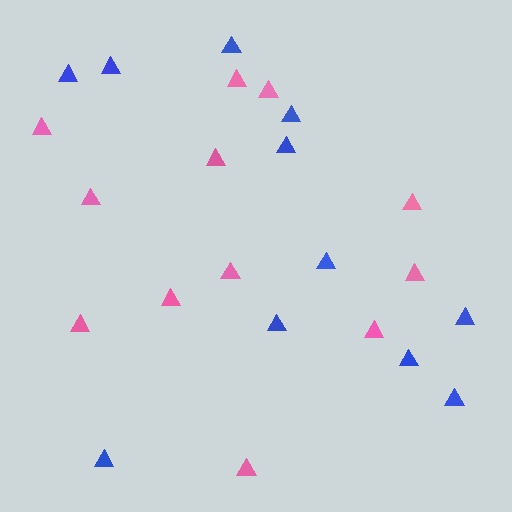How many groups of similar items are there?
There are 2 groups: one group of pink triangles (12) and one group of blue triangles (11).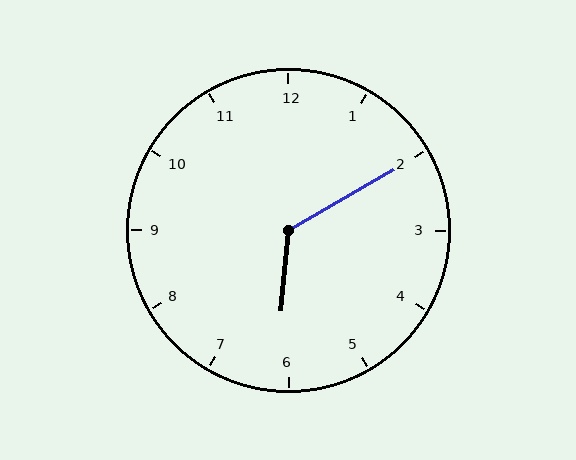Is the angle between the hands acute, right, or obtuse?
It is obtuse.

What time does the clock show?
6:10.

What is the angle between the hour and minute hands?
Approximately 125 degrees.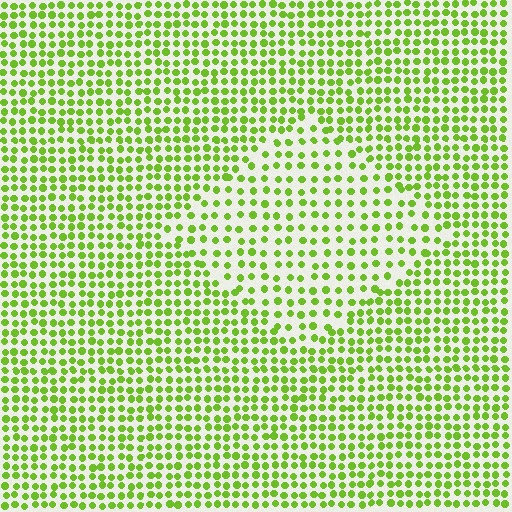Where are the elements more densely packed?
The elements are more densely packed outside the diamond boundary.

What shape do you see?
I see a diamond.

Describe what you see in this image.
The image contains small lime elements arranged at two different densities. A diamond-shaped region is visible where the elements are less densely packed than the surrounding area.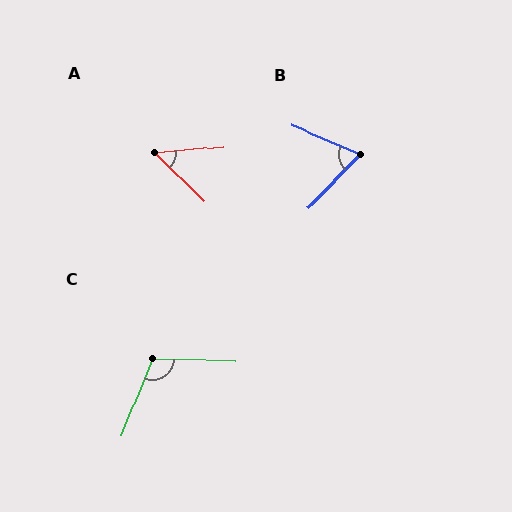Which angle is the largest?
C, at approximately 110 degrees.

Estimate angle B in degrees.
Approximately 68 degrees.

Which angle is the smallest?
A, at approximately 50 degrees.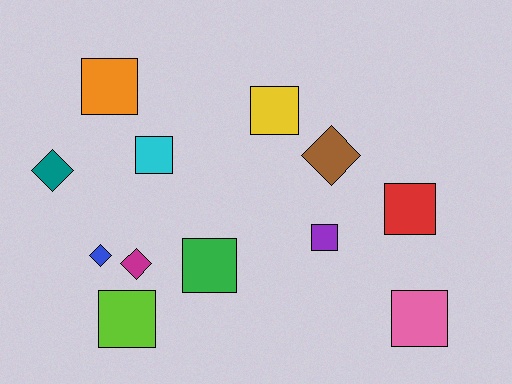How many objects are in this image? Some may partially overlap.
There are 12 objects.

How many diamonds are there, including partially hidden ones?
There are 4 diamonds.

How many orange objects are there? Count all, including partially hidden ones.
There is 1 orange object.